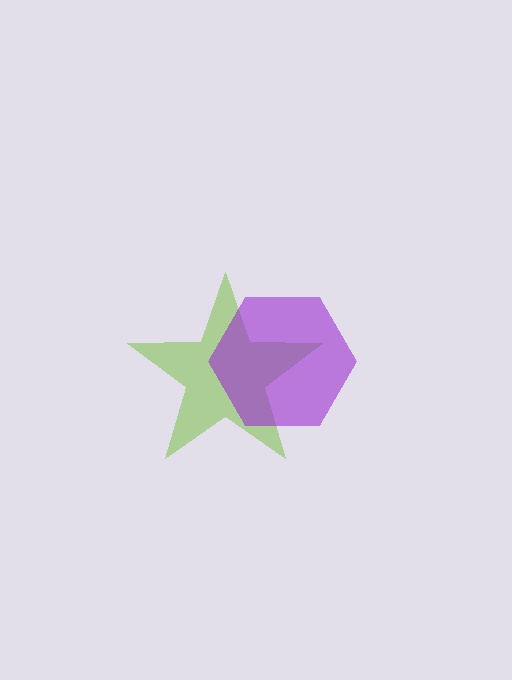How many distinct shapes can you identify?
There are 2 distinct shapes: a lime star, a purple hexagon.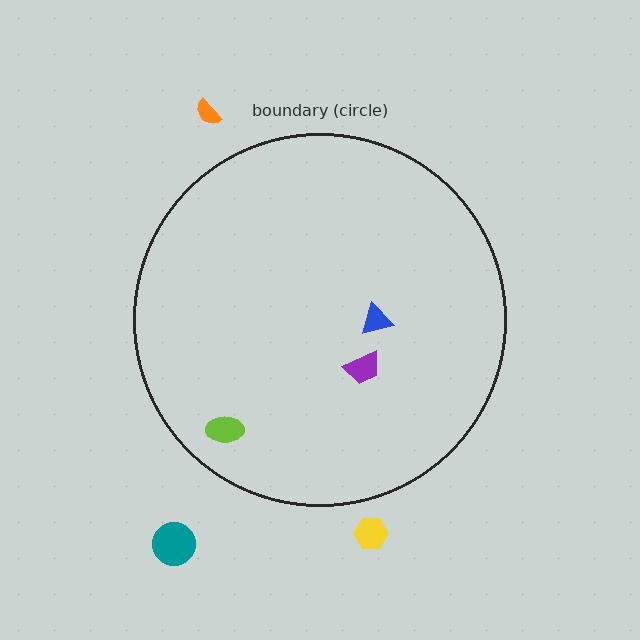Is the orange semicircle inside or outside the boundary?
Outside.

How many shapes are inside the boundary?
3 inside, 3 outside.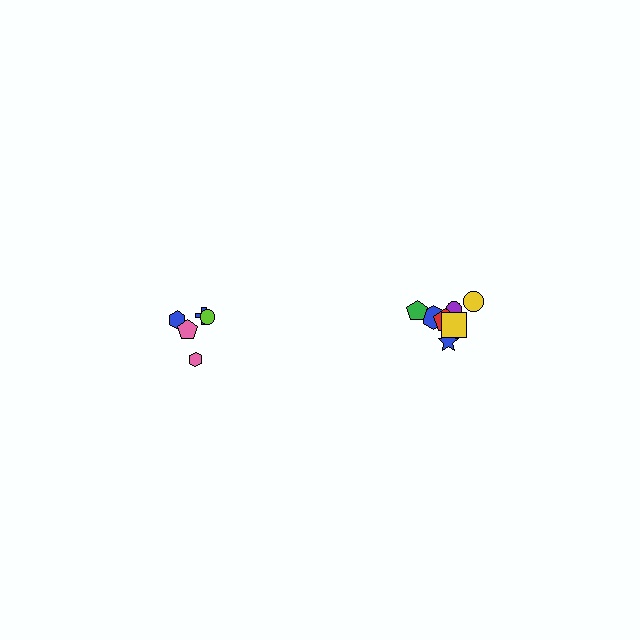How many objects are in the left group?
There are 5 objects.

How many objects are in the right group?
There are 7 objects.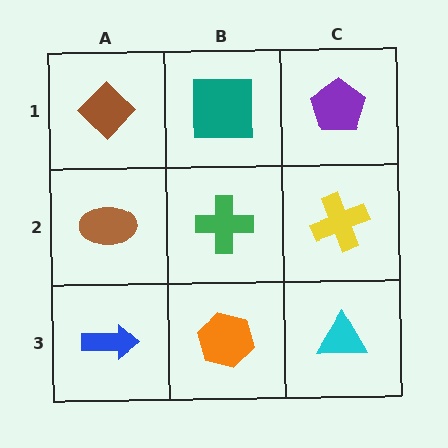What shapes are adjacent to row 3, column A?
A brown ellipse (row 2, column A), an orange hexagon (row 3, column B).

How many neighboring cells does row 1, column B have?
3.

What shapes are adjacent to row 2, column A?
A brown diamond (row 1, column A), a blue arrow (row 3, column A), a green cross (row 2, column B).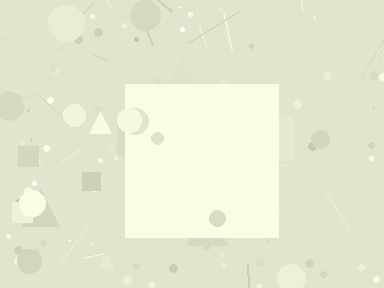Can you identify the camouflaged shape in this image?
The camouflaged shape is a square.